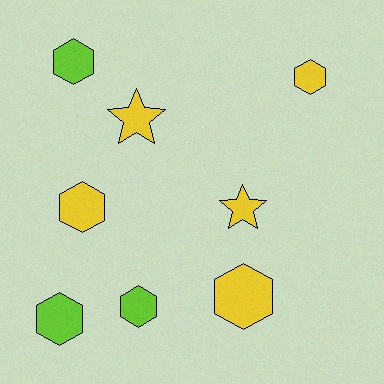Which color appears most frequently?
Yellow, with 5 objects.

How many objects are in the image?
There are 8 objects.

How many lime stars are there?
There are no lime stars.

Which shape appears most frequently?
Hexagon, with 6 objects.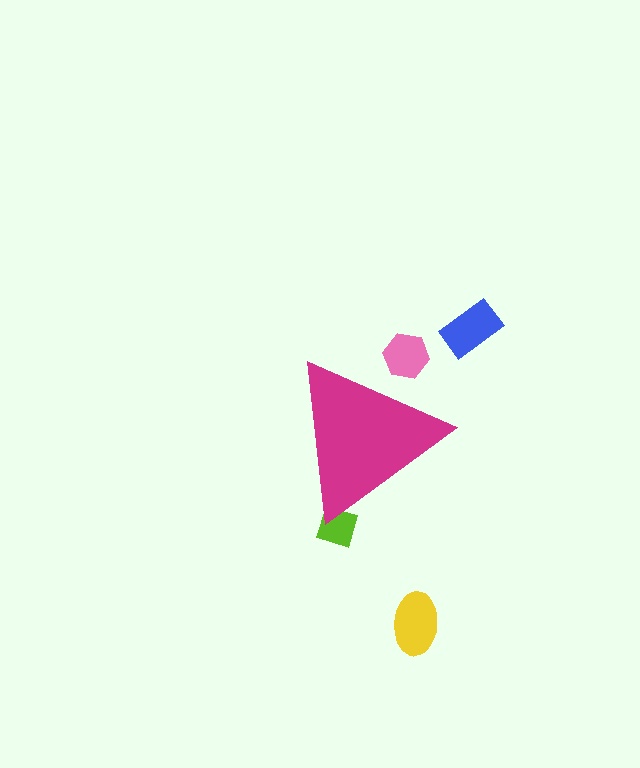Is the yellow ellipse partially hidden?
No, the yellow ellipse is fully visible.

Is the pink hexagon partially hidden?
Yes, the pink hexagon is partially hidden behind the magenta triangle.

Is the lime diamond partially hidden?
Yes, the lime diamond is partially hidden behind the magenta triangle.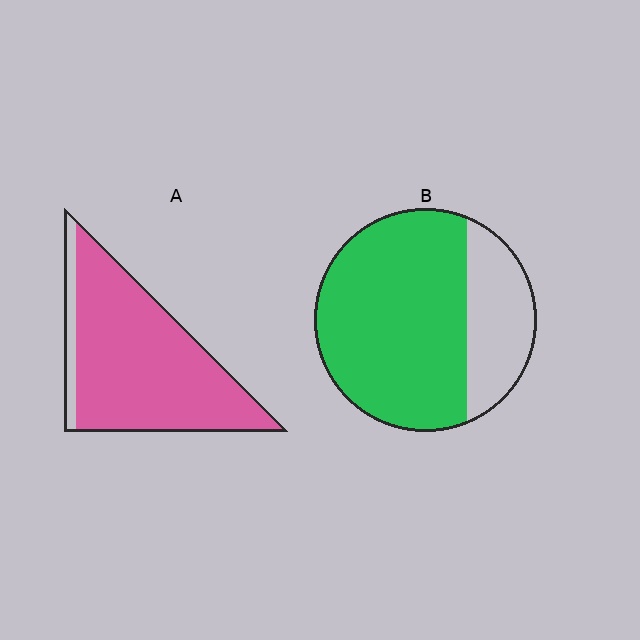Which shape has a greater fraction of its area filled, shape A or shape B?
Shape A.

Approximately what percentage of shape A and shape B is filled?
A is approximately 90% and B is approximately 75%.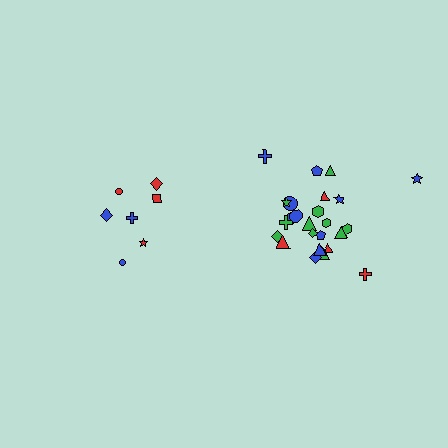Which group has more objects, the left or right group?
The right group.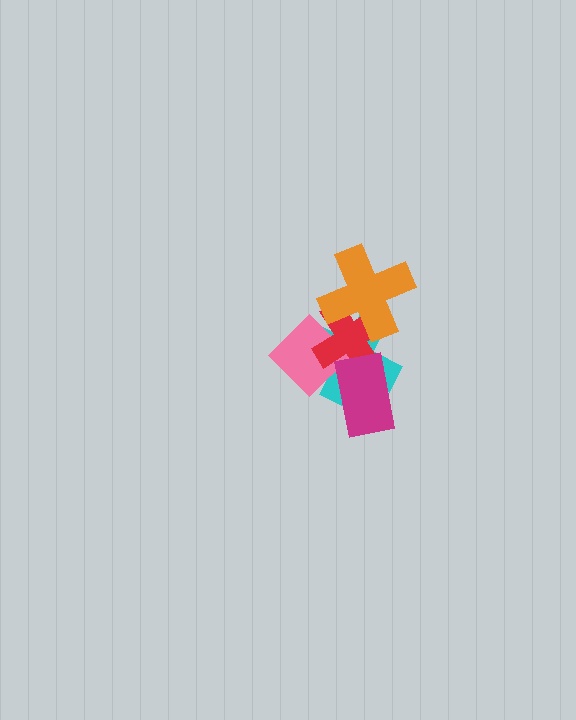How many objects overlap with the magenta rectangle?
3 objects overlap with the magenta rectangle.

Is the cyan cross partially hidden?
Yes, it is partially covered by another shape.